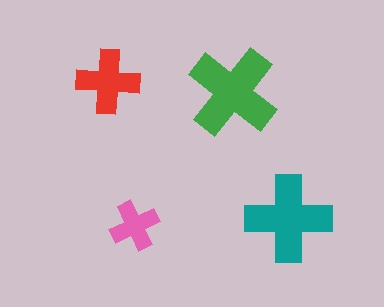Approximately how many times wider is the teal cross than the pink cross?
About 2 times wider.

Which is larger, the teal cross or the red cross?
The teal one.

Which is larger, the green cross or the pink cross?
The green one.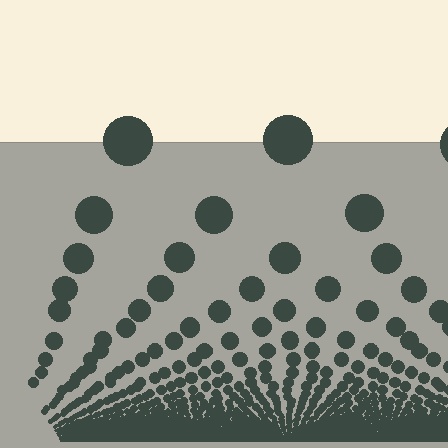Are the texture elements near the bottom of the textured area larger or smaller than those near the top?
Smaller. The gradient is inverted — elements near the bottom are smaller and denser.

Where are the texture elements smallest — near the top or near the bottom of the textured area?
Near the bottom.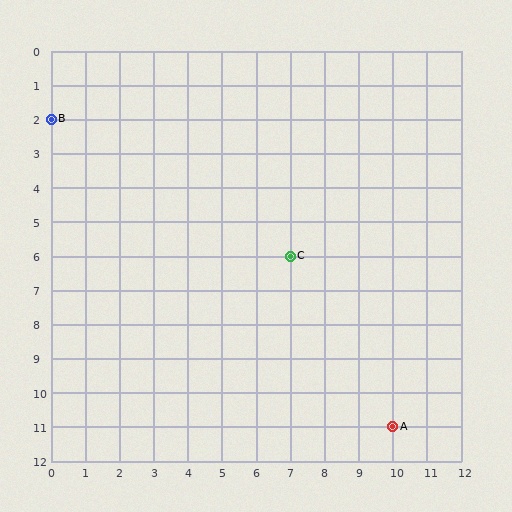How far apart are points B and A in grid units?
Points B and A are 10 columns and 9 rows apart (about 13.5 grid units diagonally).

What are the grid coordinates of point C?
Point C is at grid coordinates (7, 6).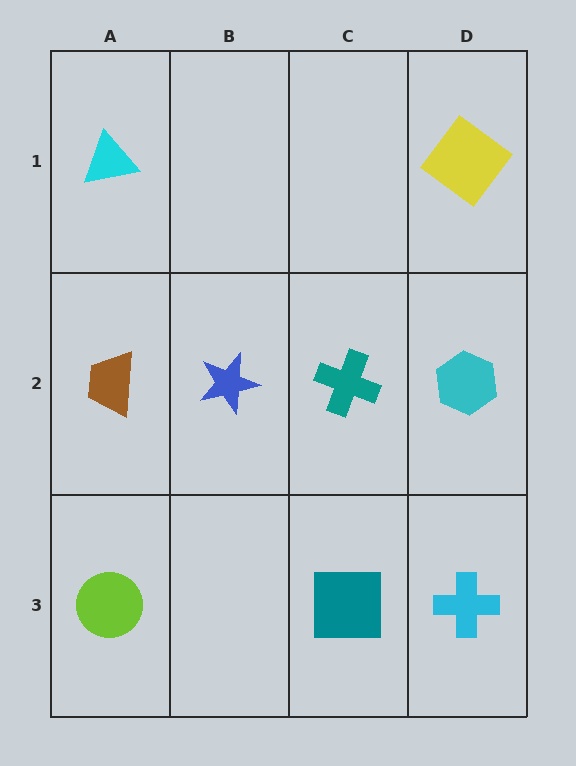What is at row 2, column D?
A cyan hexagon.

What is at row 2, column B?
A blue star.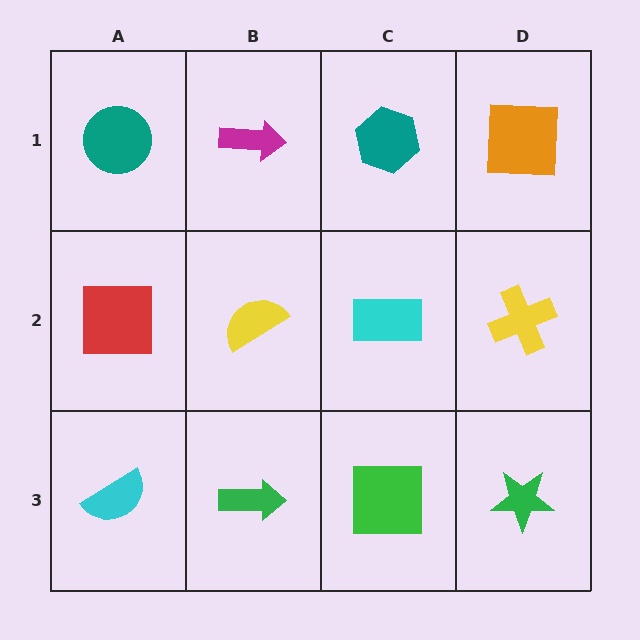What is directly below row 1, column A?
A red square.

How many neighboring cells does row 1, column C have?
3.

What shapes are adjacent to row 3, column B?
A yellow semicircle (row 2, column B), a cyan semicircle (row 3, column A), a green square (row 3, column C).